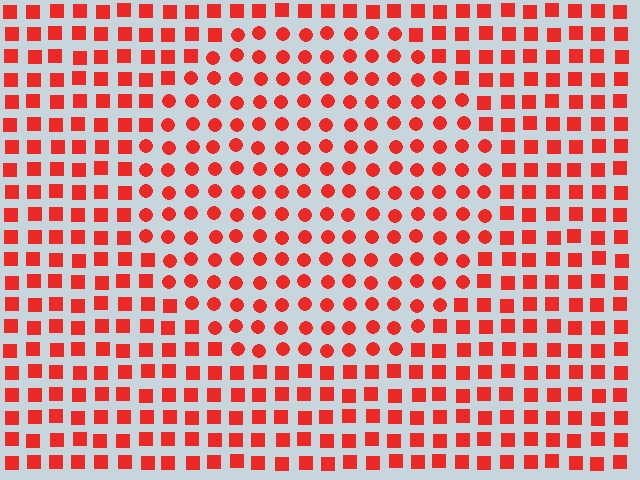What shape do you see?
I see a circle.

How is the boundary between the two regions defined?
The boundary is defined by a change in element shape: circles inside vs. squares outside. All elements share the same color and spacing.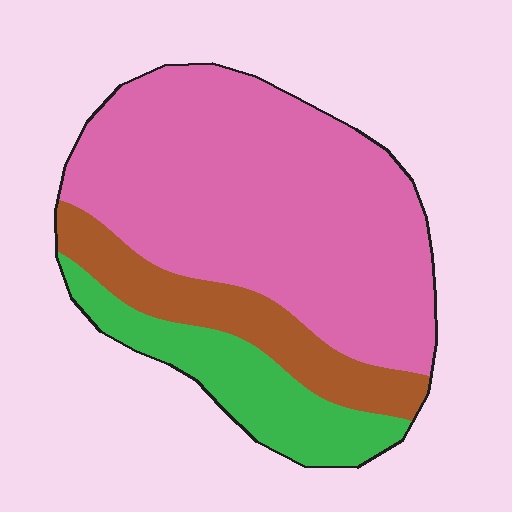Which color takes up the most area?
Pink, at roughly 65%.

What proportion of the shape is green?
Green covers 18% of the shape.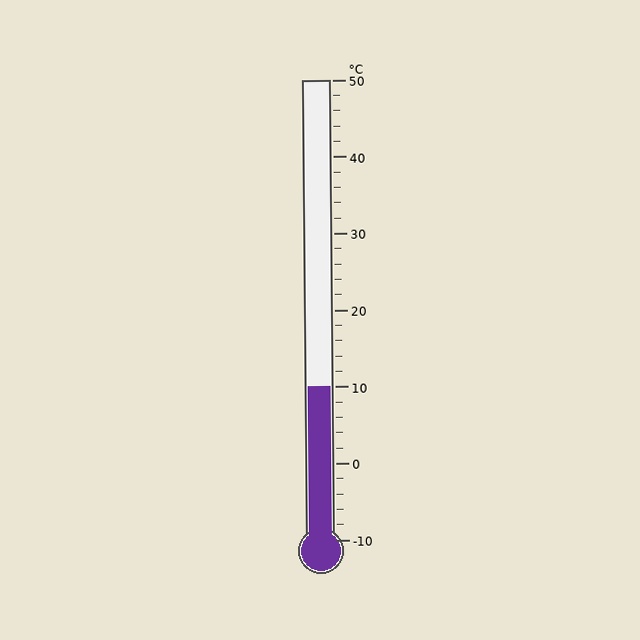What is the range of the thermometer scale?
The thermometer scale ranges from -10°C to 50°C.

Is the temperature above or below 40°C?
The temperature is below 40°C.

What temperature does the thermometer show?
The thermometer shows approximately 10°C.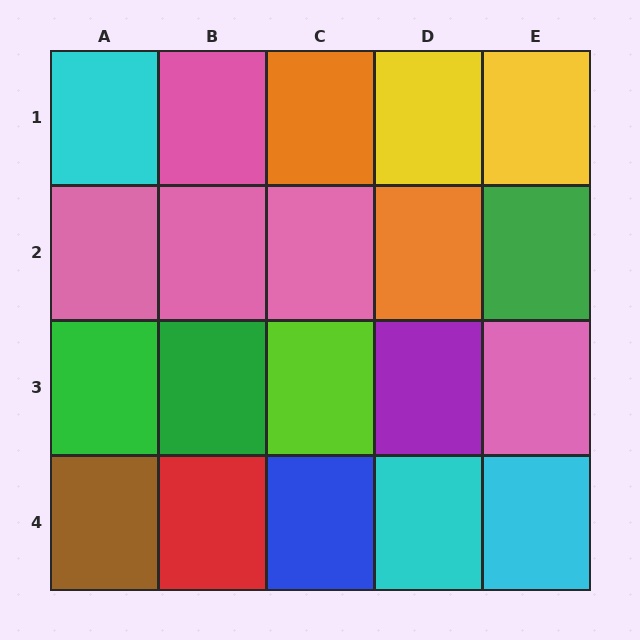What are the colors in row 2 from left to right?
Pink, pink, pink, orange, green.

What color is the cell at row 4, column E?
Cyan.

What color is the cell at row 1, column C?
Orange.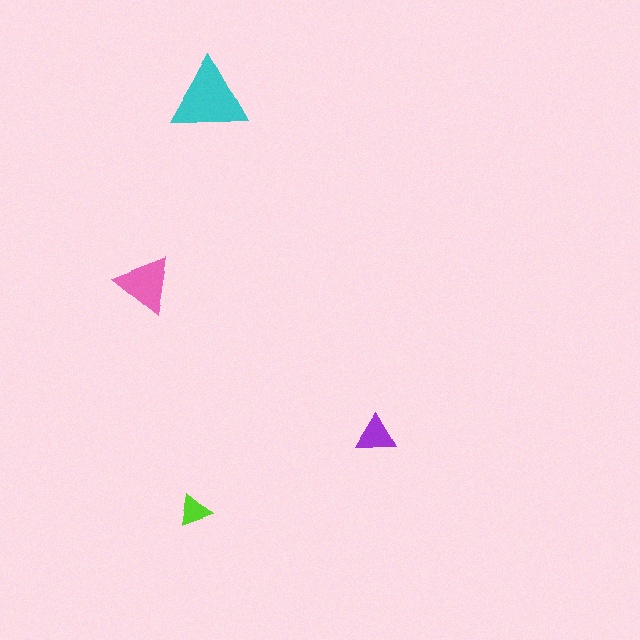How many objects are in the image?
There are 4 objects in the image.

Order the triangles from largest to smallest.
the cyan one, the pink one, the purple one, the lime one.